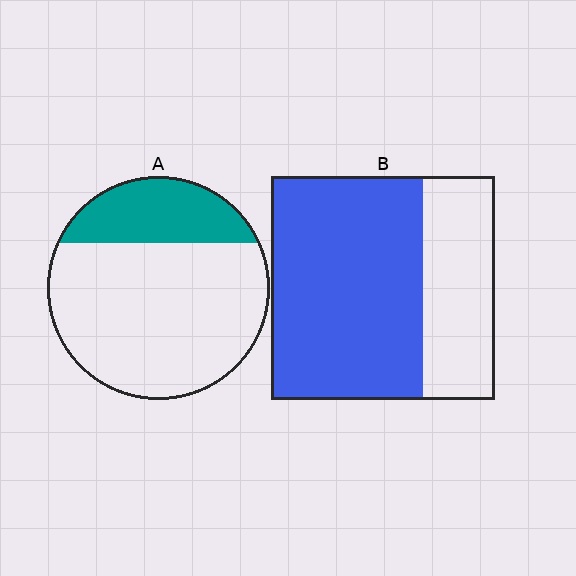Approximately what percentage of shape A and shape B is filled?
A is approximately 25% and B is approximately 70%.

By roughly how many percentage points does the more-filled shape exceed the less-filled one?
By roughly 45 percentage points (B over A).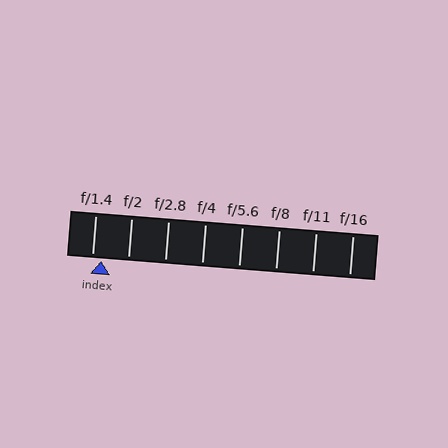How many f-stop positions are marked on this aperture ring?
There are 8 f-stop positions marked.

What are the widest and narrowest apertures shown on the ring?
The widest aperture shown is f/1.4 and the narrowest is f/16.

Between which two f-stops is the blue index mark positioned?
The index mark is between f/1.4 and f/2.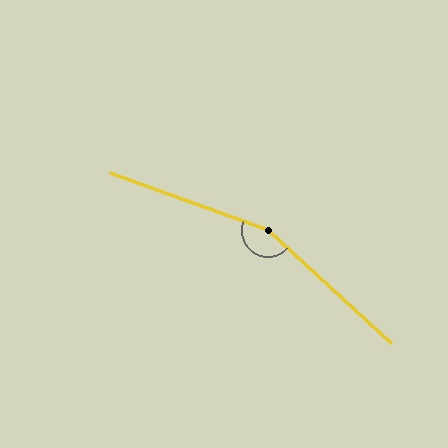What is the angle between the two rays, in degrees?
Approximately 158 degrees.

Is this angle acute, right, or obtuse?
It is obtuse.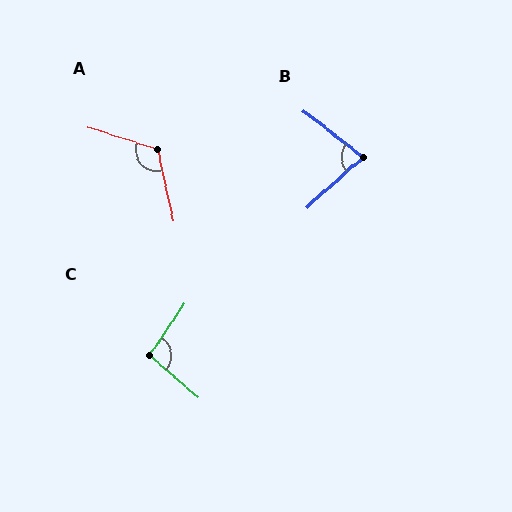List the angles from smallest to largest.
B (80°), C (96°), A (120°).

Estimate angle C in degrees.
Approximately 96 degrees.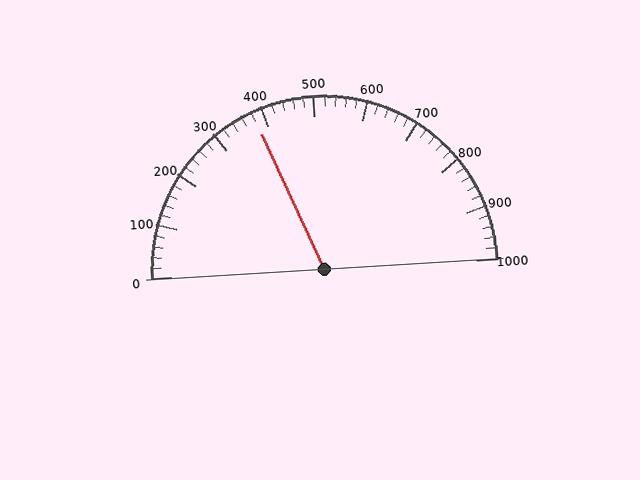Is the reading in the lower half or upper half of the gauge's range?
The reading is in the lower half of the range (0 to 1000).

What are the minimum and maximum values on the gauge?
The gauge ranges from 0 to 1000.